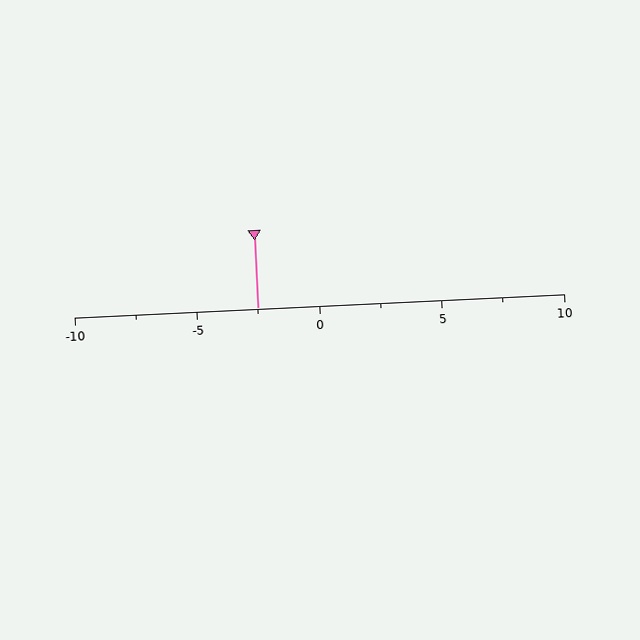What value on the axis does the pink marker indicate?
The marker indicates approximately -2.5.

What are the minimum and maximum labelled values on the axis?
The axis runs from -10 to 10.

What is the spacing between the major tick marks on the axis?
The major ticks are spaced 5 apart.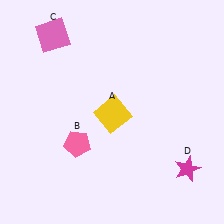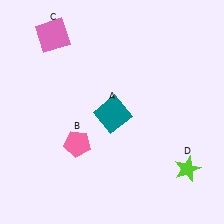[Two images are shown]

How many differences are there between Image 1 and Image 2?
There are 2 differences between the two images.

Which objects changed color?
A changed from yellow to teal. D changed from magenta to lime.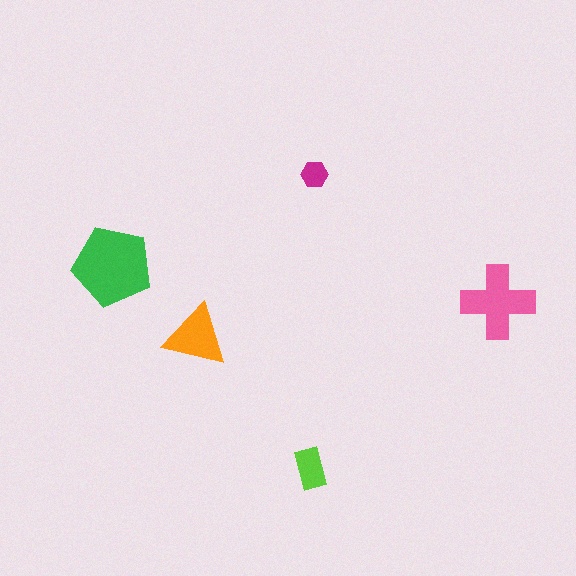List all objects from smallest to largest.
The magenta hexagon, the lime rectangle, the orange triangle, the pink cross, the green pentagon.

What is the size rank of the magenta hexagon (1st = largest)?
5th.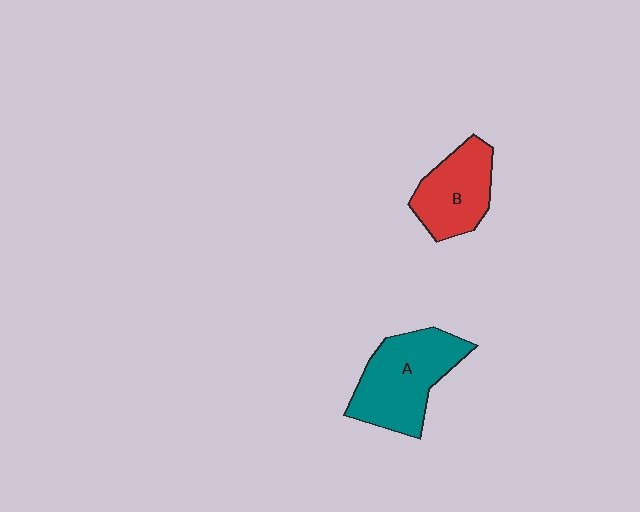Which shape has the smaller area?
Shape B (red).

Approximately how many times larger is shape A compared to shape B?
Approximately 1.4 times.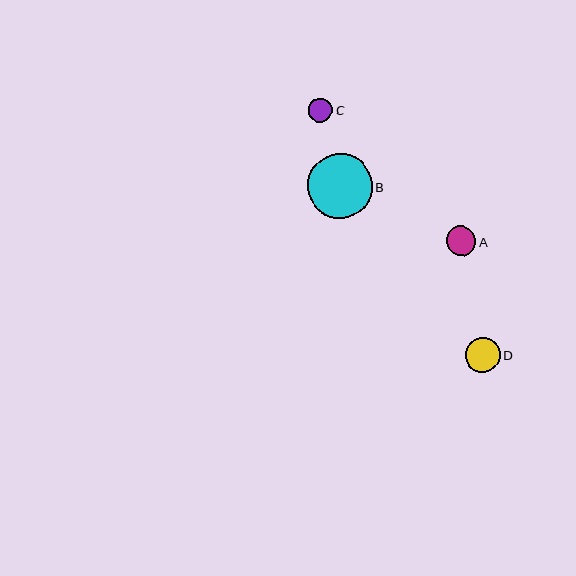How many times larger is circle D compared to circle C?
Circle D is approximately 1.5 times the size of circle C.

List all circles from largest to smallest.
From largest to smallest: B, D, A, C.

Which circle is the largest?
Circle B is the largest with a size of approximately 64 pixels.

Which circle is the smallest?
Circle C is the smallest with a size of approximately 24 pixels.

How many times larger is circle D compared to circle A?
Circle D is approximately 1.2 times the size of circle A.